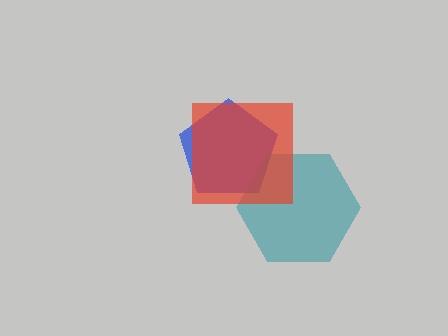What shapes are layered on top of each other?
The layered shapes are: a blue pentagon, a teal hexagon, a red square.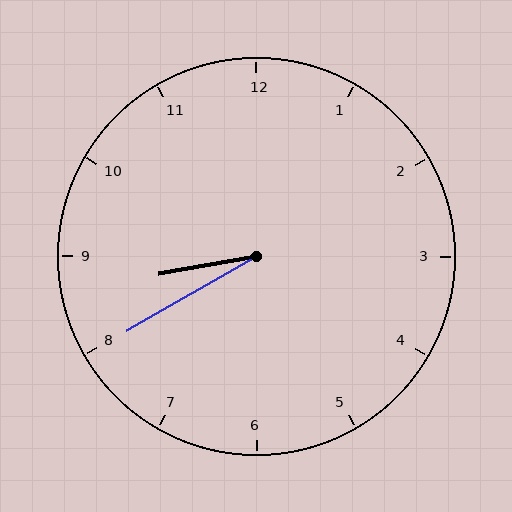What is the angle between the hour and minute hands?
Approximately 20 degrees.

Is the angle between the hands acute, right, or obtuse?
It is acute.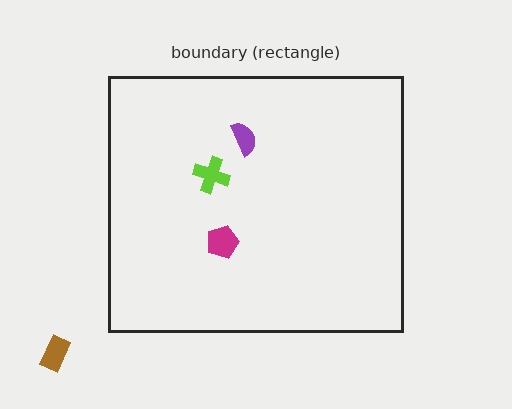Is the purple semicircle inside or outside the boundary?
Inside.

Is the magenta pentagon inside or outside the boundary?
Inside.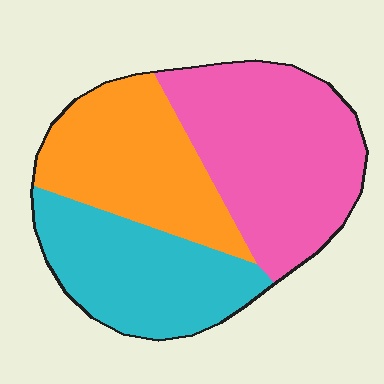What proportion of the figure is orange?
Orange takes up about one third (1/3) of the figure.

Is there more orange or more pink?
Pink.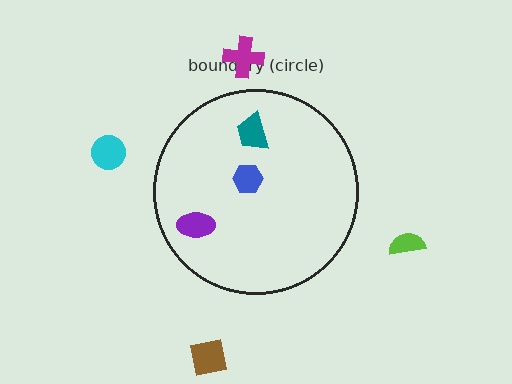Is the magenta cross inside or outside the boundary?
Outside.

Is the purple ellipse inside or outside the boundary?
Inside.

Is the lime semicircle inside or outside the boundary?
Outside.